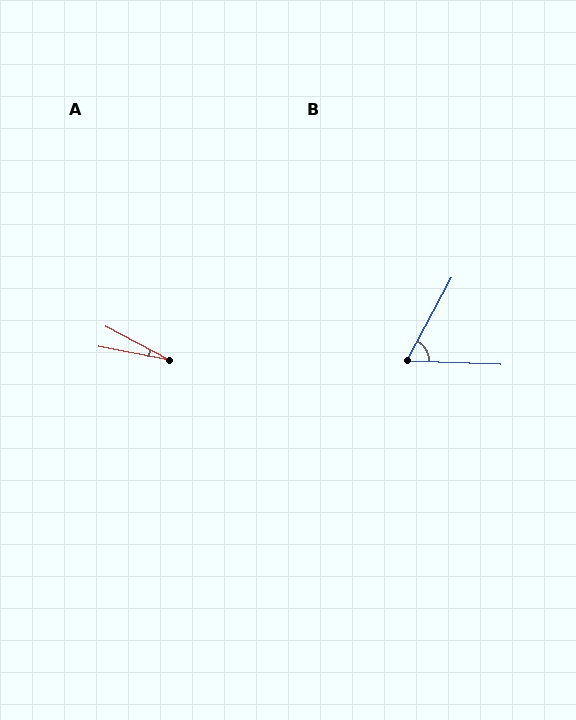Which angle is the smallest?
A, at approximately 17 degrees.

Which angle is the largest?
B, at approximately 64 degrees.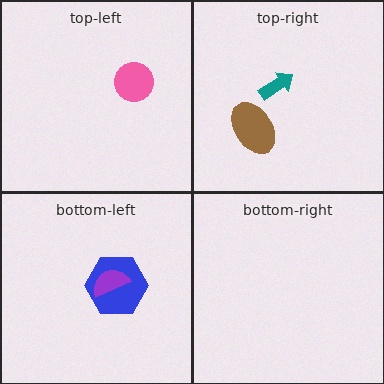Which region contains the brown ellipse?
The top-right region.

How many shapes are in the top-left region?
1.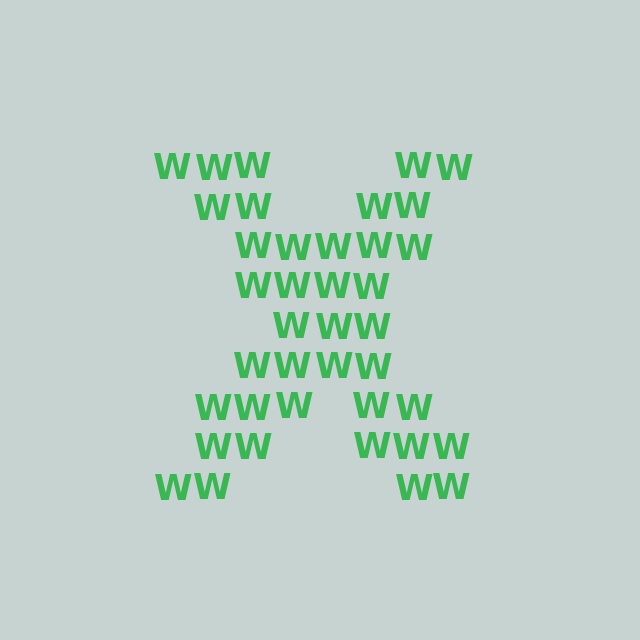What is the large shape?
The large shape is the letter X.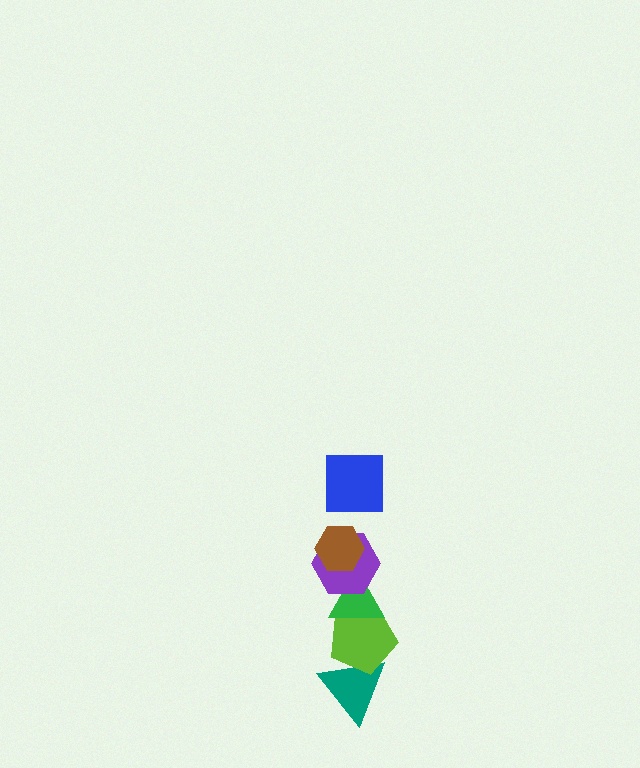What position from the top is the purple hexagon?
The purple hexagon is 3rd from the top.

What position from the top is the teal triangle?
The teal triangle is 6th from the top.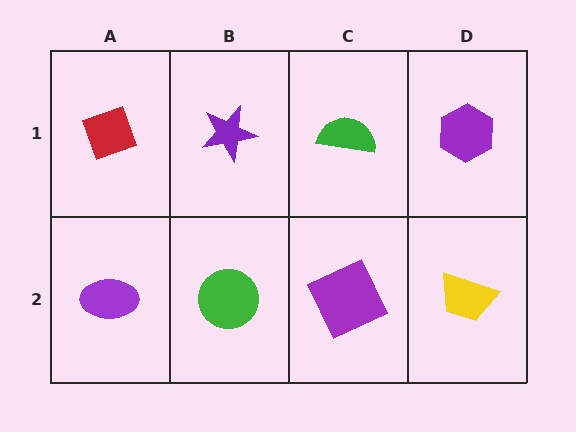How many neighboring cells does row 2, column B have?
3.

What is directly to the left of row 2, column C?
A green circle.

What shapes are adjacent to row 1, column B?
A green circle (row 2, column B), a red diamond (row 1, column A), a green semicircle (row 1, column C).